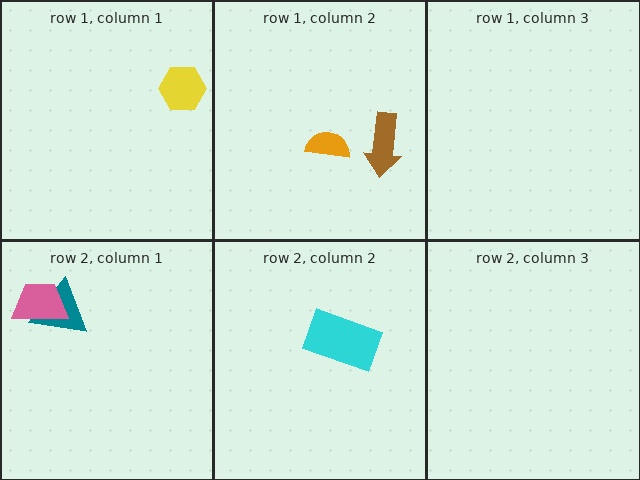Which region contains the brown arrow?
The row 1, column 2 region.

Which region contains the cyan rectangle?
The row 2, column 2 region.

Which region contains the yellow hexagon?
The row 1, column 1 region.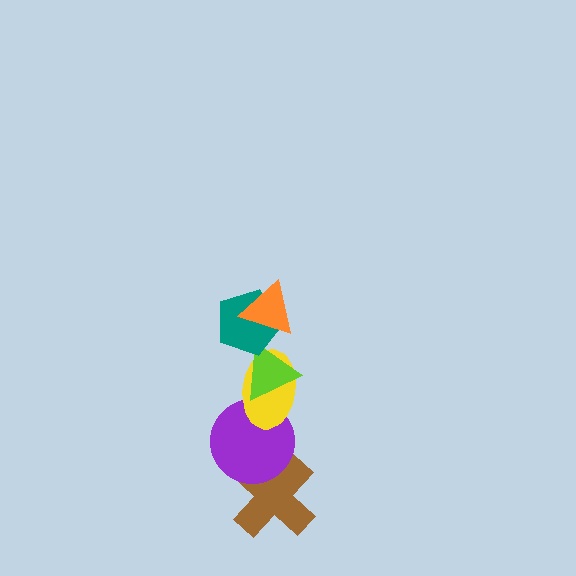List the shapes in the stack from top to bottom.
From top to bottom: the orange triangle, the teal pentagon, the lime triangle, the yellow ellipse, the purple circle, the brown cross.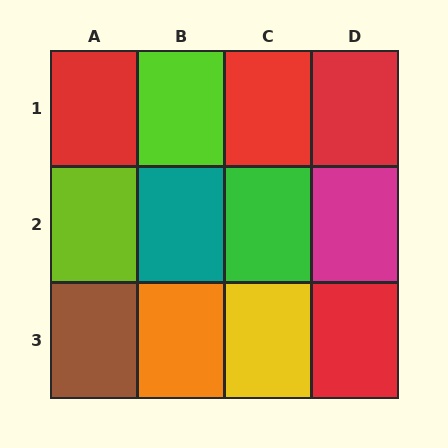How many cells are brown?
1 cell is brown.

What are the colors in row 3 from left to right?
Brown, orange, yellow, red.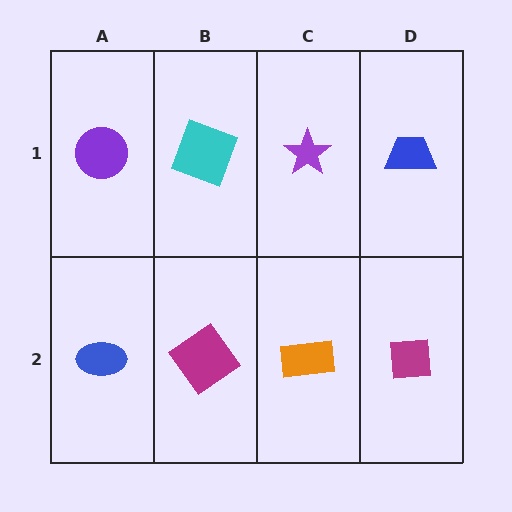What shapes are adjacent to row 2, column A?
A purple circle (row 1, column A), a magenta diamond (row 2, column B).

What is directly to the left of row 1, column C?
A cyan square.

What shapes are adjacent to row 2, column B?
A cyan square (row 1, column B), a blue ellipse (row 2, column A), an orange rectangle (row 2, column C).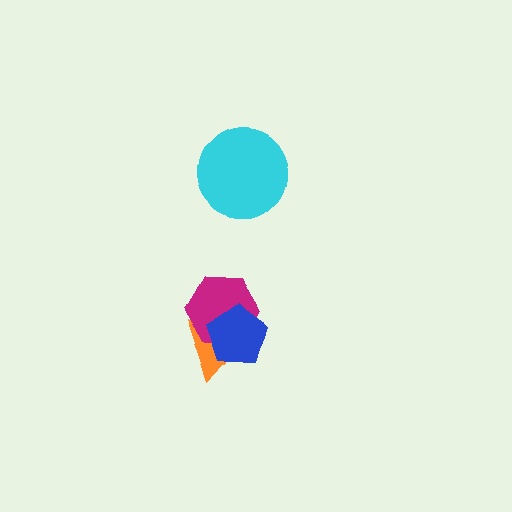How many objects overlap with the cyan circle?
0 objects overlap with the cyan circle.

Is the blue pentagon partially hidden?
No, no other shape covers it.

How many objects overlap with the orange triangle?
2 objects overlap with the orange triangle.